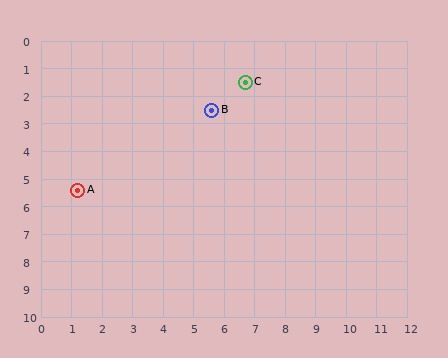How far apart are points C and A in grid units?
Points C and A are about 6.7 grid units apart.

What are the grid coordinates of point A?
Point A is at approximately (1.2, 5.4).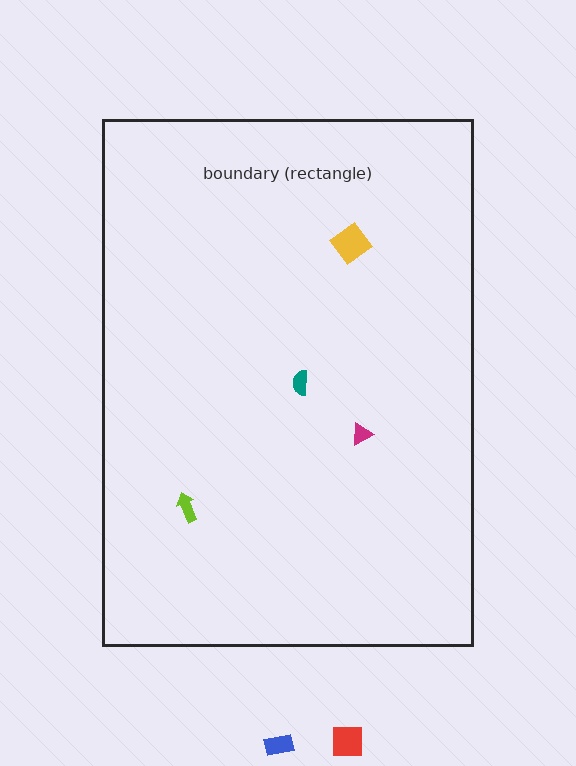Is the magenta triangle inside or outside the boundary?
Inside.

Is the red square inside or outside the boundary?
Outside.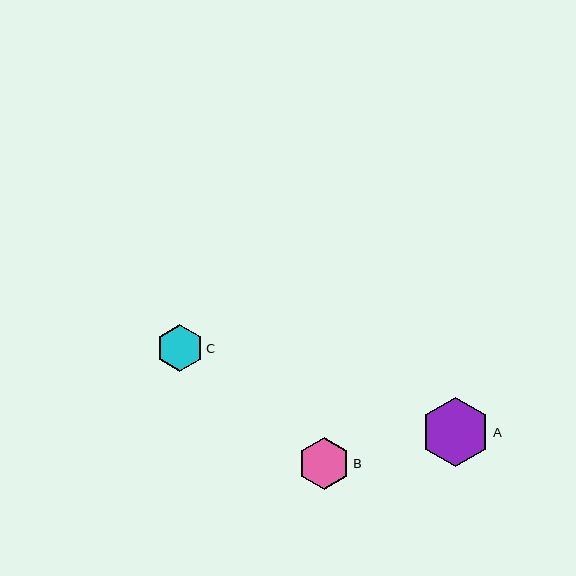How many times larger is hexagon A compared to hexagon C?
Hexagon A is approximately 1.5 times the size of hexagon C.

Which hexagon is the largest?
Hexagon A is the largest with a size of approximately 69 pixels.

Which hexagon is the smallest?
Hexagon C is the smallest with a size of approximately 47 pixels.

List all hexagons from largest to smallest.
From largest to smallest: A, B, C.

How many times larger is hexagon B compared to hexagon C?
Hexagon B is approximately 1.1 times the size of hexagon C.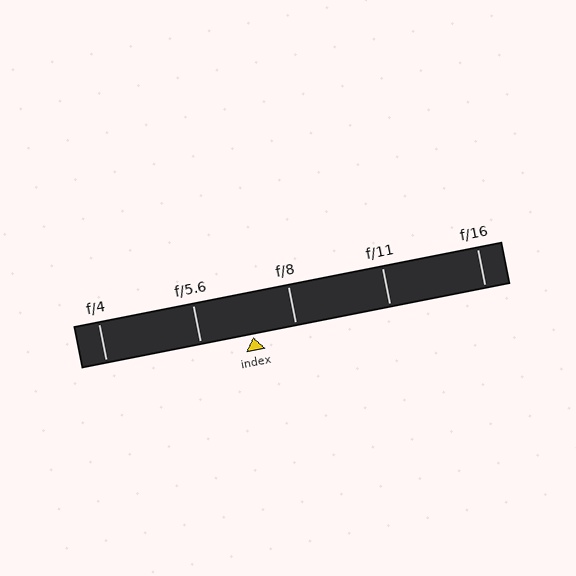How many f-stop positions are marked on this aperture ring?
There are 5 f-stop positions marked.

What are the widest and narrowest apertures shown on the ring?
The widest aperture shown is f/4 and the narrowest is f/16.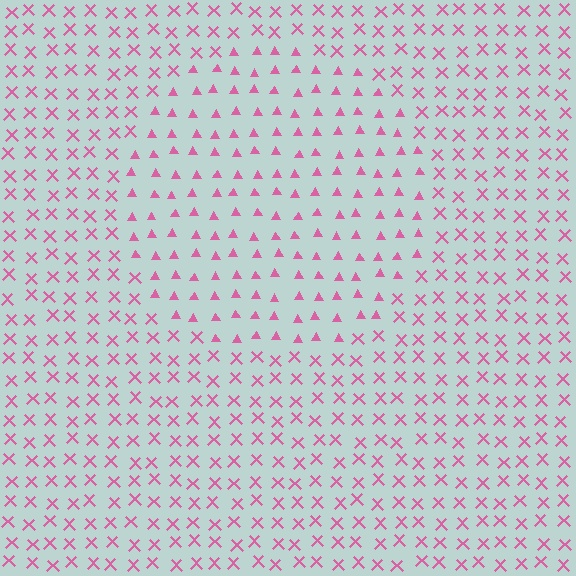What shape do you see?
I see a circle.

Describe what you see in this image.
The image is filled with small pink elements arranged in a uniform grid. A circle-shaped region contains triangles, while the surrounding area contains X marks. The boundary is defined purely by the change in element shape.